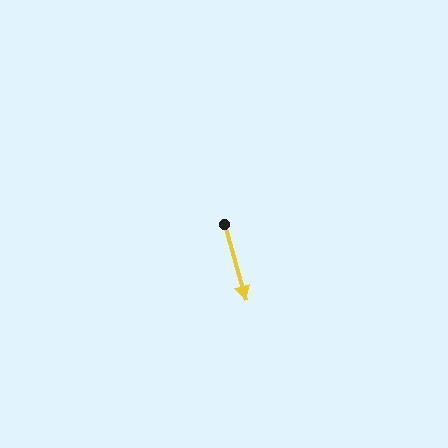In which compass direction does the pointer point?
South.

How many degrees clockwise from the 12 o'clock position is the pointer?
Approximately 164 degrees.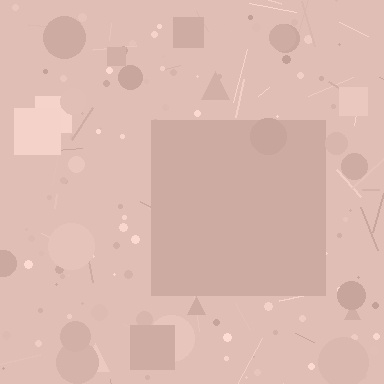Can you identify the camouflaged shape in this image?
The camouflaged shape is a square.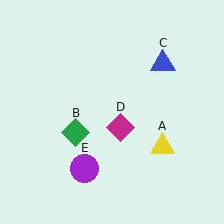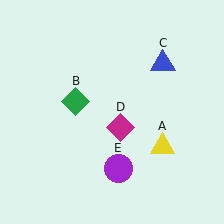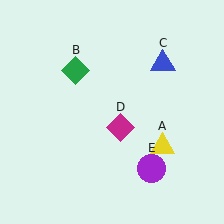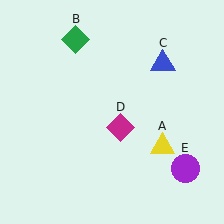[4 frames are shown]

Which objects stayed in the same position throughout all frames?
Yellow triangle (object A) and blue triangle (object C) and magenta diamond (object D) remained stationary.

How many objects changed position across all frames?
2 objects changed position: green diamond (object B), purple circle (object E).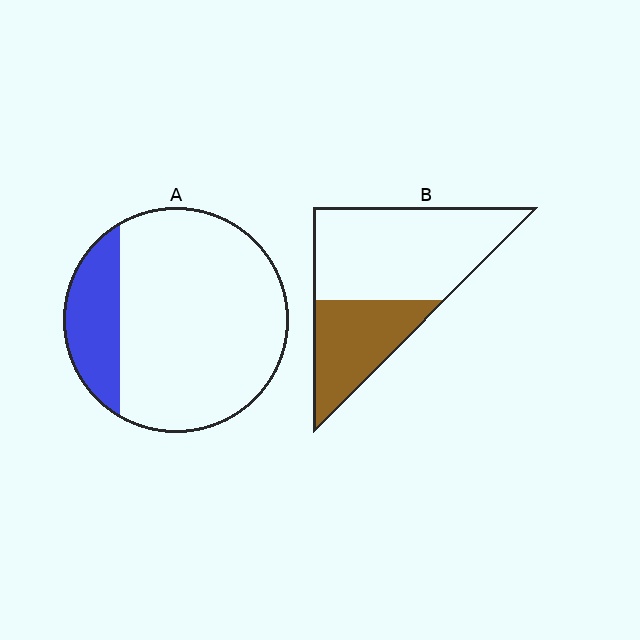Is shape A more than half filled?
No.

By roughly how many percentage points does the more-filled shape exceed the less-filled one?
By roughly 15 percentage points (B over A).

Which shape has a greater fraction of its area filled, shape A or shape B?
Shape B.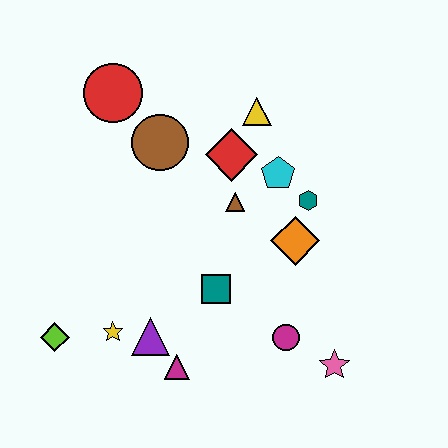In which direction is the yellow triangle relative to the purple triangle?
The yellow triangle is above the purple triangle.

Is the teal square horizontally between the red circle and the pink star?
Yes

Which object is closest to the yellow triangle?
The red diamond is closest to the yellow triangle.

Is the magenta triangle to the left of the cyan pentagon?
Yes